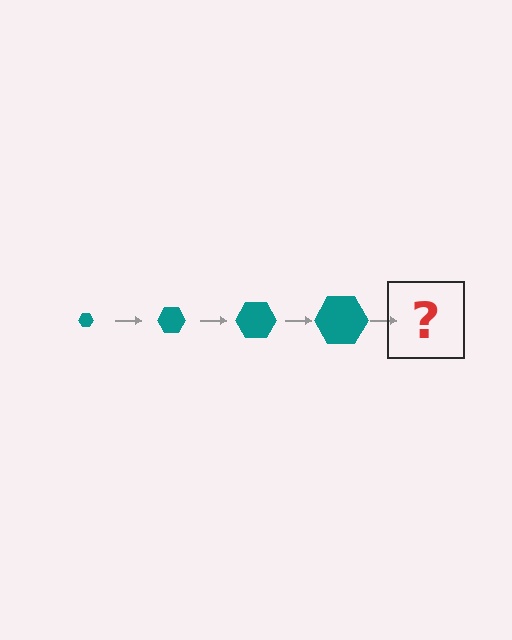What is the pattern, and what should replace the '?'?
The pattern is that the hexagon gets progressively larger each step. The '?' should be a teal hexagon, larger than the previous one.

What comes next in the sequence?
The next element should be a teal hexagon, larger than the previous one.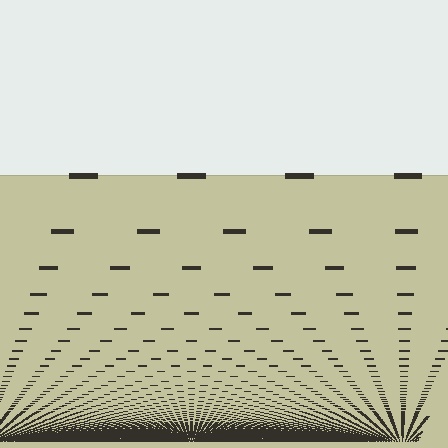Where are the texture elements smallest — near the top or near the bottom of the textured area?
Near the bottom.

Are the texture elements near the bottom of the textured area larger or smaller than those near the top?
Smaller. The gradient is inverted — elements near the bottom are smaller and denser.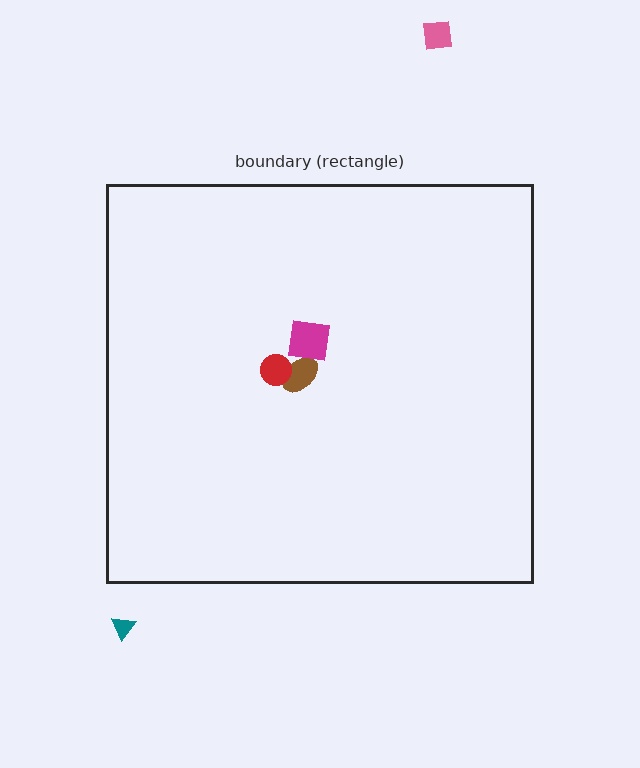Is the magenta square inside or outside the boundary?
Inside.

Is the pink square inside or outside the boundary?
Outside.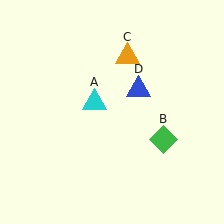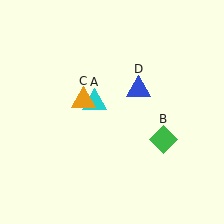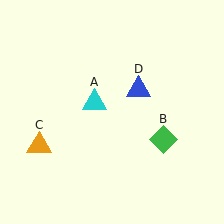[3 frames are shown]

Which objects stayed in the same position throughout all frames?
Cyan triangle (object A) and green diamond (object B) and blue triangle (object D) remained stationary.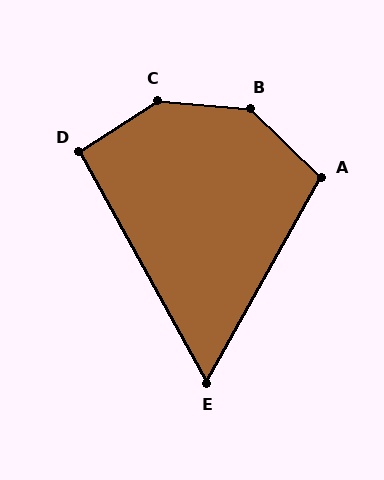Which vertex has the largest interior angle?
C, at approximately 142 degrees.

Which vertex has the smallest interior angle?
E, at approximately 58 degrees.